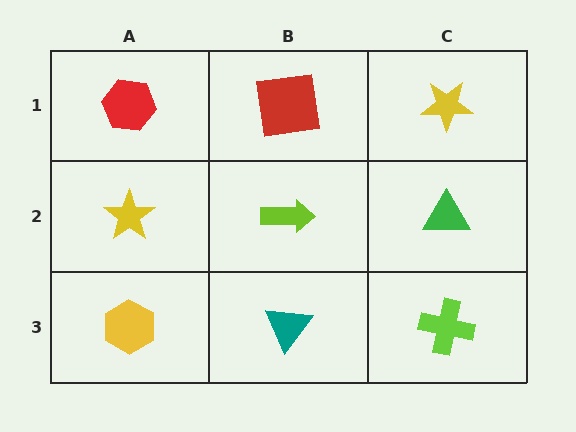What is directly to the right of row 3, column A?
A teal triangle.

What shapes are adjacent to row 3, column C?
A green triangle (row 2, column C), a teal triangle (row 3, column B).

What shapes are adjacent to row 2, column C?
A yellow star (row 1, column C), a lime cross (row 3, column C), a lime arrow (row 2, column B).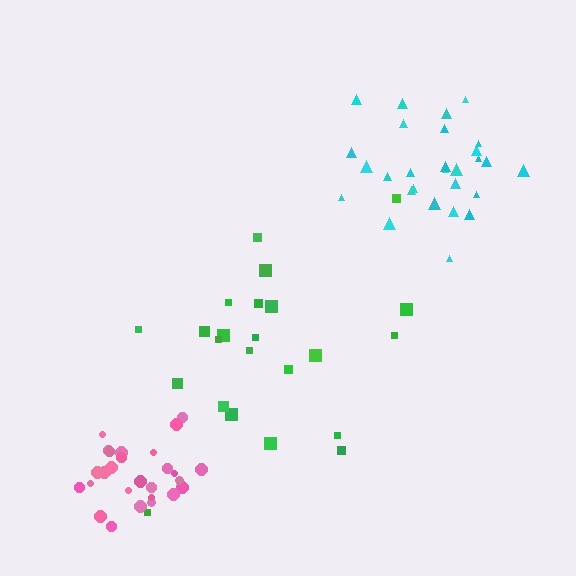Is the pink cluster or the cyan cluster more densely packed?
Pink.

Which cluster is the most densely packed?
Pink.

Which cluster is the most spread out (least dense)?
Green.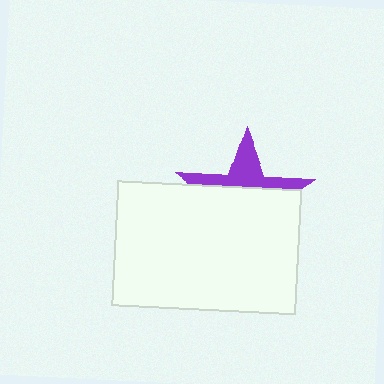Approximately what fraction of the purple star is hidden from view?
Roughly 66% of the purple star is hidden behind the white rectangle.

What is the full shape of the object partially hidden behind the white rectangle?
The partially hidden object is a purple star.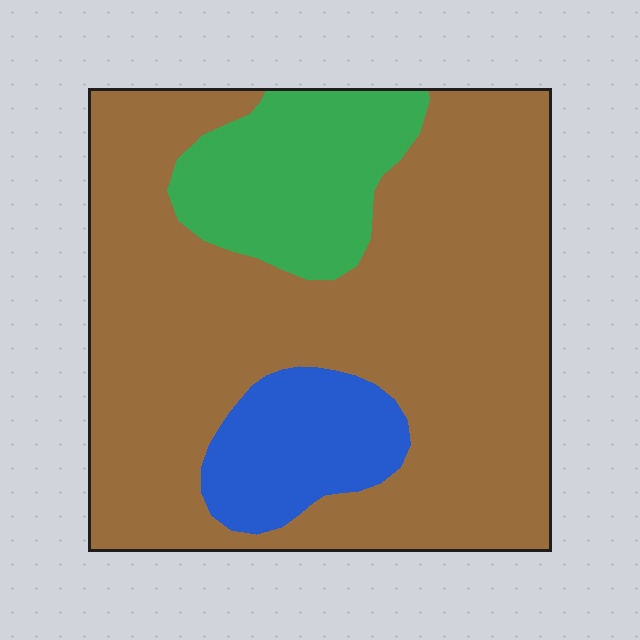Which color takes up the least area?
Blue, at roughly 10%.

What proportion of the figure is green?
Green takes up less than a quarter of the figure.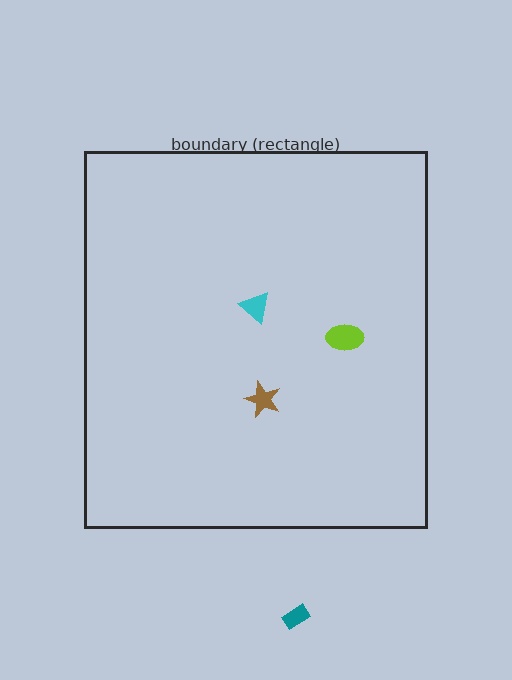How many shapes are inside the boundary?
3 inside, 1 outside.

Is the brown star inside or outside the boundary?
Inside.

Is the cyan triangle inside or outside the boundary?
Inside.